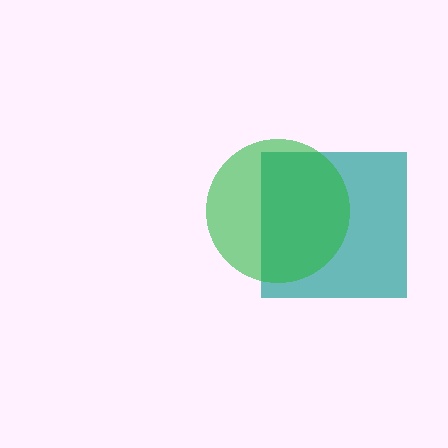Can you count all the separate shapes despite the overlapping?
Yes, there are 2 separate shapes.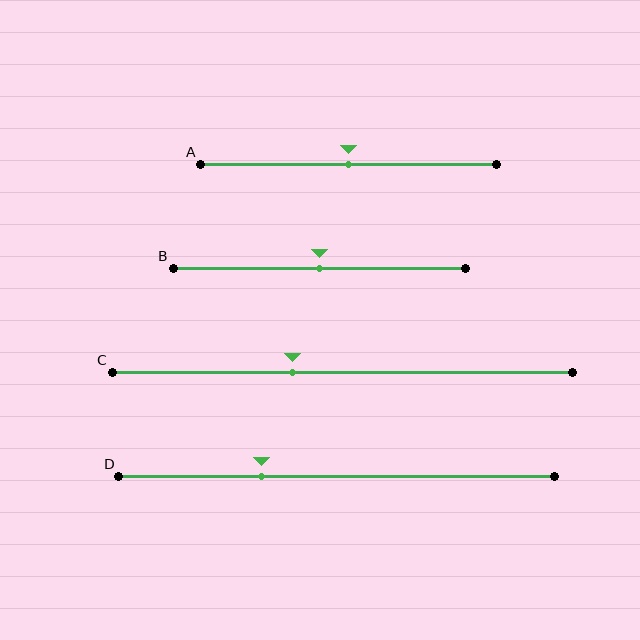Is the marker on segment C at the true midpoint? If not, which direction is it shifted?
No, the marker on segment C is shifted to the left by about 11% of the segment length.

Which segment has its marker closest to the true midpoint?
Segment A has its marker closest to the true midpoint.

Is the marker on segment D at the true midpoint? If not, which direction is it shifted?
No, the marker on segment D is shifted to the left by about 17% of the segment length.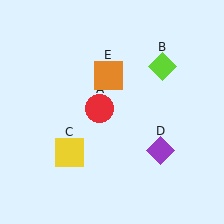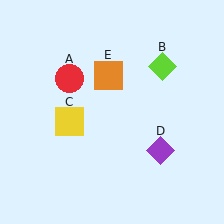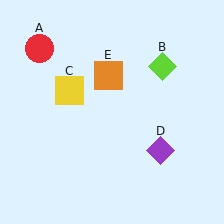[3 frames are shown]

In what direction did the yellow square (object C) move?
The yellow square (object C) moved up.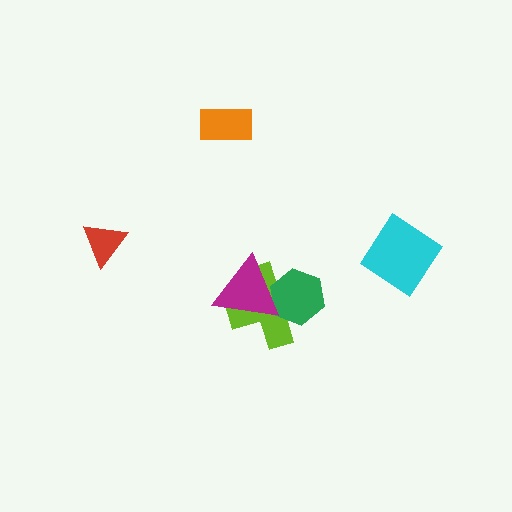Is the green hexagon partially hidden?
Yes, it is partially covered by another shape.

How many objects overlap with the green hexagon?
2 objects overlap with the green hexagon.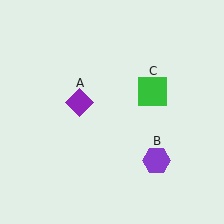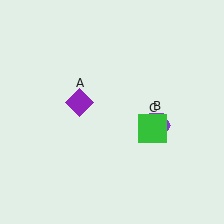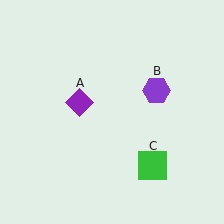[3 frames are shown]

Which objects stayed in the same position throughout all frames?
Purple diamond (object A) remained stationary.